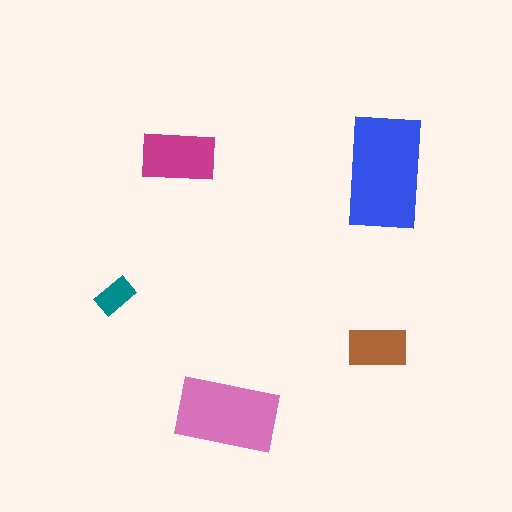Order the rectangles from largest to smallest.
the blue one, the pink one, the magenta one, the brown one, the teal one.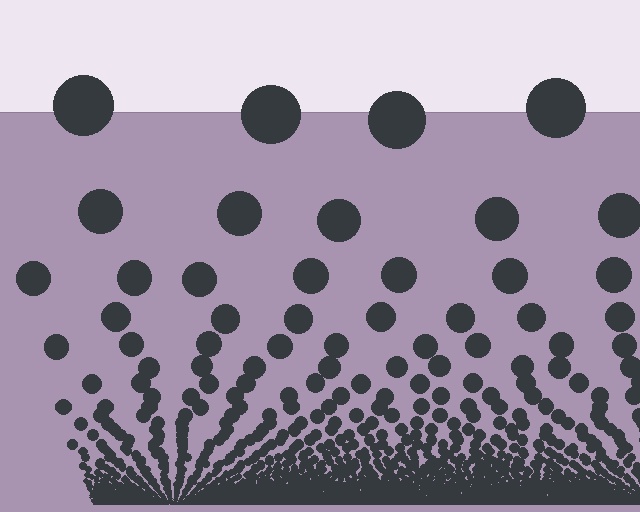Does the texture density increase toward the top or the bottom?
Density increases toward the bottom.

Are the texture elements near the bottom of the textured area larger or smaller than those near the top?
Smaller. The gradient is inverted — elements near the bottom are smaller and denser.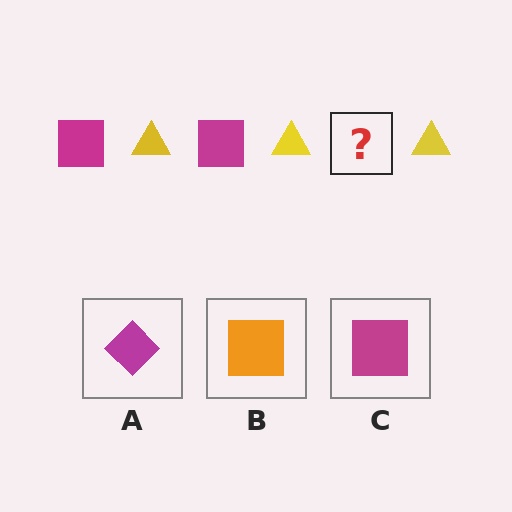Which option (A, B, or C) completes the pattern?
C.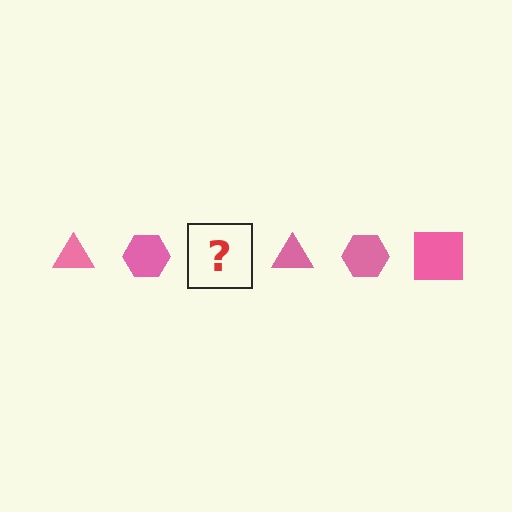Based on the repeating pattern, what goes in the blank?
The blank should be a pink square.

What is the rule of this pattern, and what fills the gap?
The rule is that the pattern cycles through triangle, hexagon, square shapes in pink. The gap should be filled with a pink square.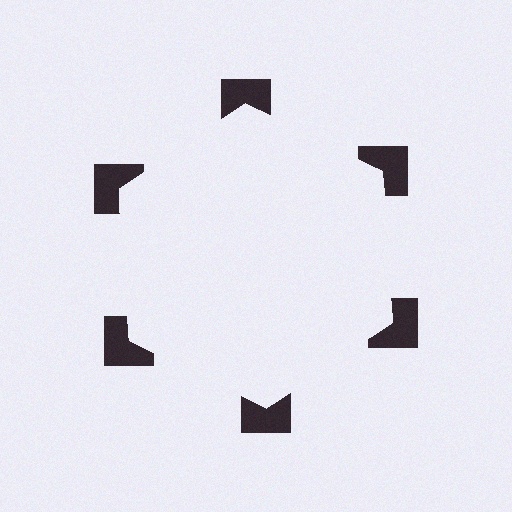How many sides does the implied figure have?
6 sides.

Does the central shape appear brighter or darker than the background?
It typically appears slightly brighter than the background, even though no actual brightness change is drawn.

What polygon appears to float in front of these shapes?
An illusory hexagon — its edges are inferred from the aligned wedge cuts in the notched squares, not physically drawn.